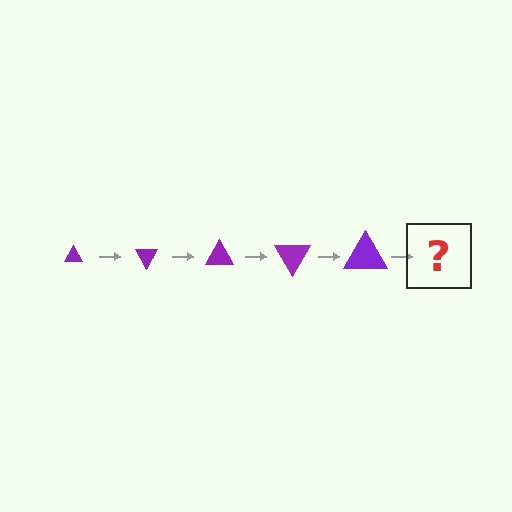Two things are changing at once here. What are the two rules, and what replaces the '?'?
The two rules are that the triangle grows larger each step and it rotates 60 degrees each step. The '?' should be a triangle, larger than the previous one and rotated 300 degrees from the start.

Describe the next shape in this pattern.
It should be a triangle, larger than the previous one and rotated 300 degrees from the start.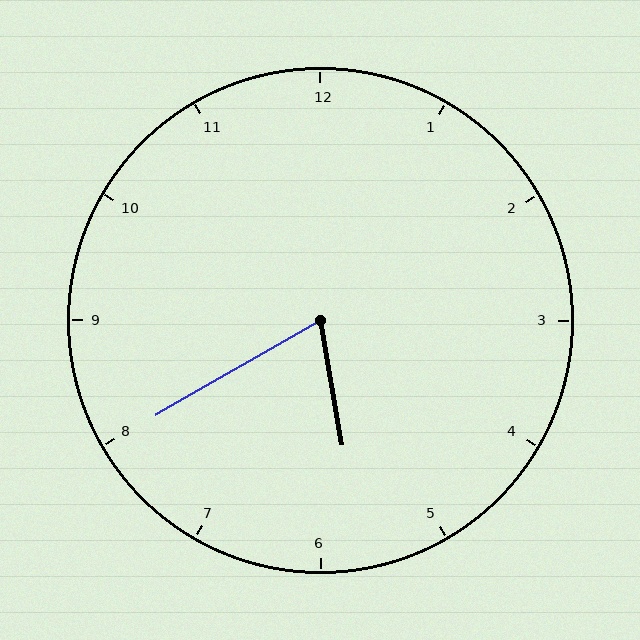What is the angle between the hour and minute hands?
Approximately 70 degrees.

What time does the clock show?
5:40.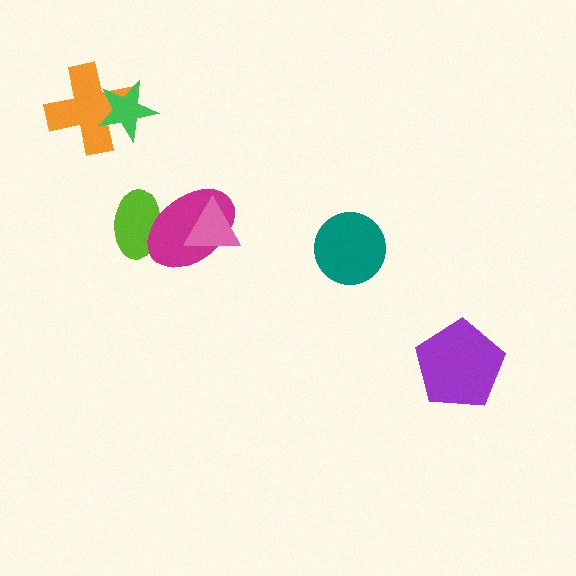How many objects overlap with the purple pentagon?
0 objects overlap with the purple pentagon.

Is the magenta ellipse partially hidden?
Yes, it is partially covered by another shape.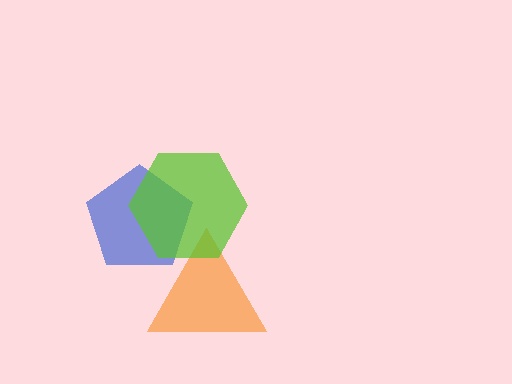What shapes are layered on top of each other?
The layered shapes are: a blue pentagon, an orange triangle, a lime hexagon.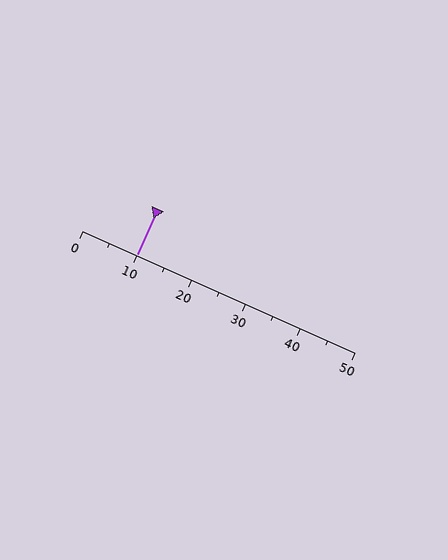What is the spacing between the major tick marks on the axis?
The major ticks are spaced 10 apart.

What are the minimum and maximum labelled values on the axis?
The axis runs from 0 to 50.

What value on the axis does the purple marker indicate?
The marker indicates approximately 10.